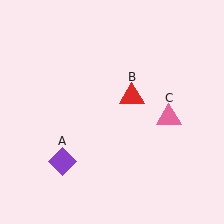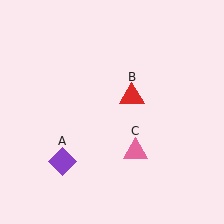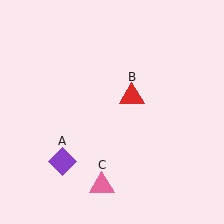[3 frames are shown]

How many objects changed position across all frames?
1 object changed position: pink triangle (object C).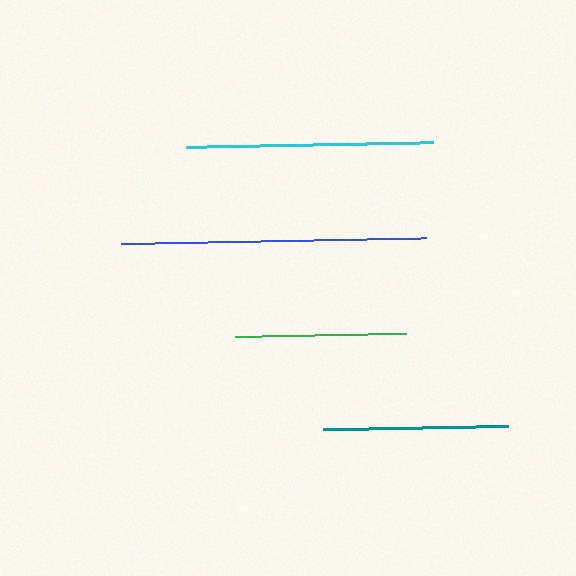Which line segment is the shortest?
The green line is the shortest at approximately 171 pixels.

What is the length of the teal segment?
The teal segment is approximately 185 pixels long.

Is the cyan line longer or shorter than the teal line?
The cyan line is longer than the teal line.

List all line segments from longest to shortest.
From longest to shortest: blue, cyan, teal, green.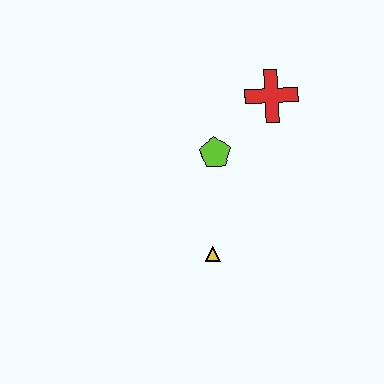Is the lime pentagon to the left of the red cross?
Yes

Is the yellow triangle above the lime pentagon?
No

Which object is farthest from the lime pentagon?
The yellow triangle is farthest from the lime pentagon.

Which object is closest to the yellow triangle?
The lime pentagon is closest to the yellow triangle.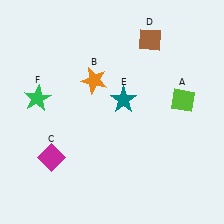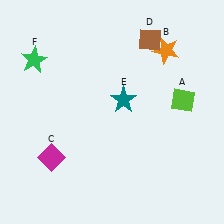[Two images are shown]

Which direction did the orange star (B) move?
The orange star (B) moved right.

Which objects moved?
The objects that moved are: the orange star (B), the green star (F).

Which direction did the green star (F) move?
The green star (F) moved up.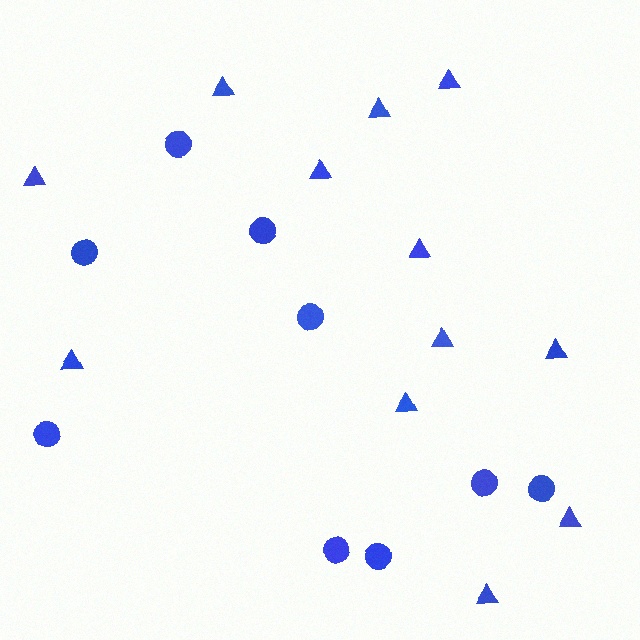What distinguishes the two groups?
There are 2 groups: one group of circles (9) and one group of triangles (12).